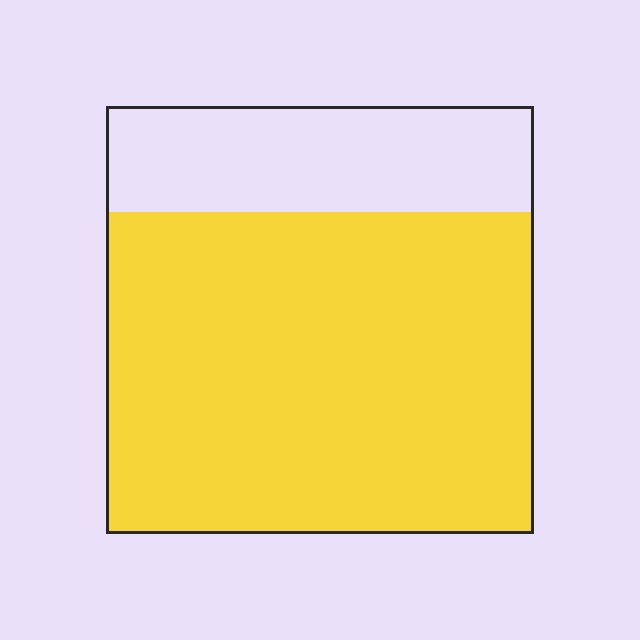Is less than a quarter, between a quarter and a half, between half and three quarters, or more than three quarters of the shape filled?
More than three quarters.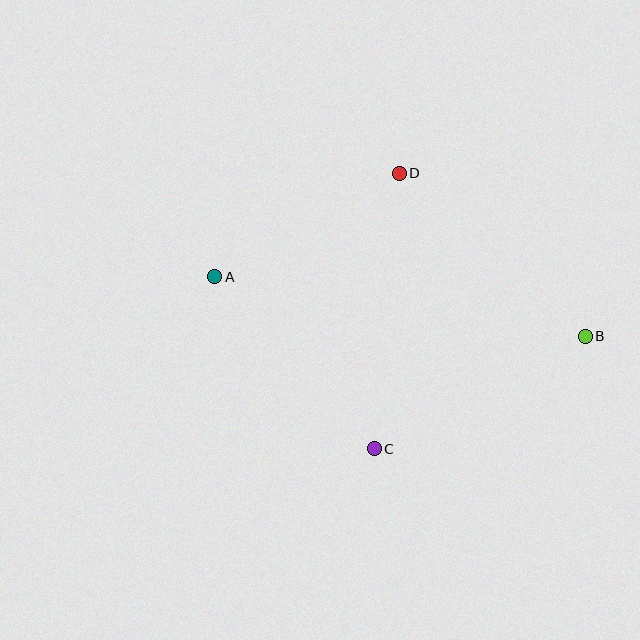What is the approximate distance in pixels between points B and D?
The distance between B and D is approximately 247 pixels.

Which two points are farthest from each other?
Points A and B are farthest from each other.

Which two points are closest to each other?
Points A and D are closest to each other.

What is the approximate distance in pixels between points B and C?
The distance between B and C is approximately 239 pixels.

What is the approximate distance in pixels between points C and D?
The distance between C and D is approximately 277 pixels.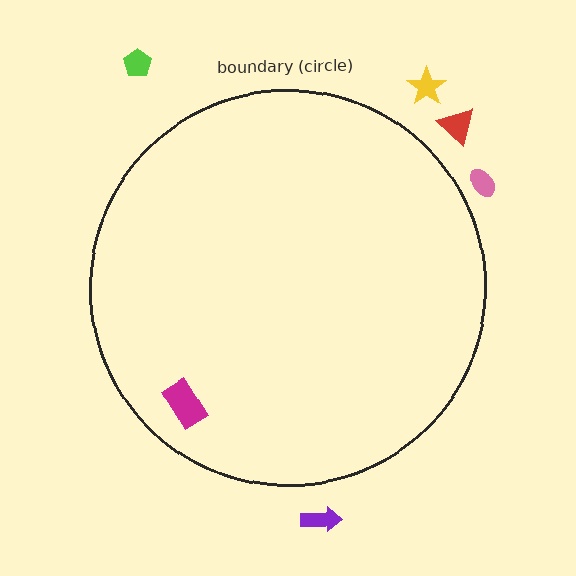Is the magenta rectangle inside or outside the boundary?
Inside.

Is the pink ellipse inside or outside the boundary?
Outside.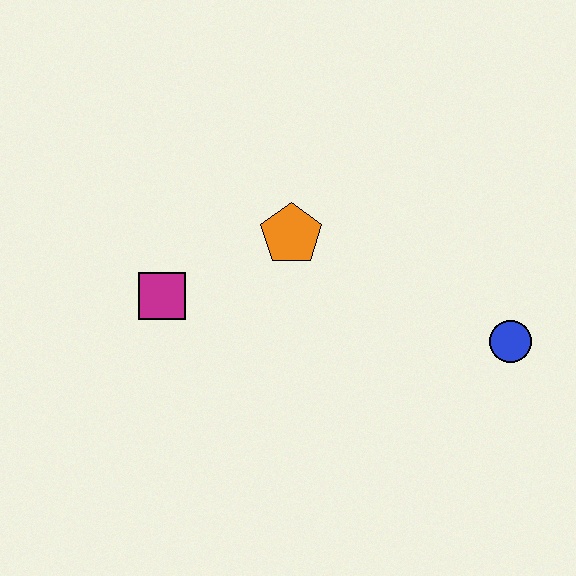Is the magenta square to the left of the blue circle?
Yes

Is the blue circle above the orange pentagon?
No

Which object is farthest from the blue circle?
The magenta square is farthest from the blue circle.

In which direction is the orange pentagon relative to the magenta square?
The orange pentagon is to the right of the magenta square.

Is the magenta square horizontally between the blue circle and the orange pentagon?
No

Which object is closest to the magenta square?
The orange pentagon is closest to the magenta square.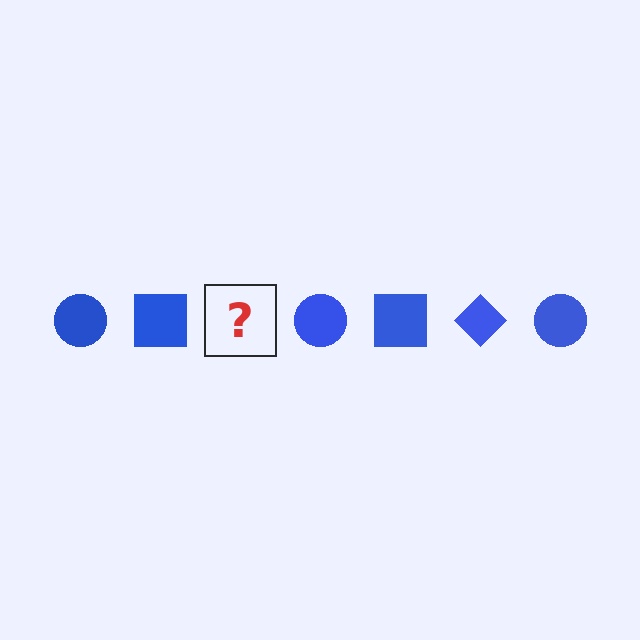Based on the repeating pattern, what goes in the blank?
The blank should be a blue diamond.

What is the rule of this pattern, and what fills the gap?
The rule is that the pattern cycles through circle, square, diamond shapes in blue. The gap should be filled with a blue diamond.